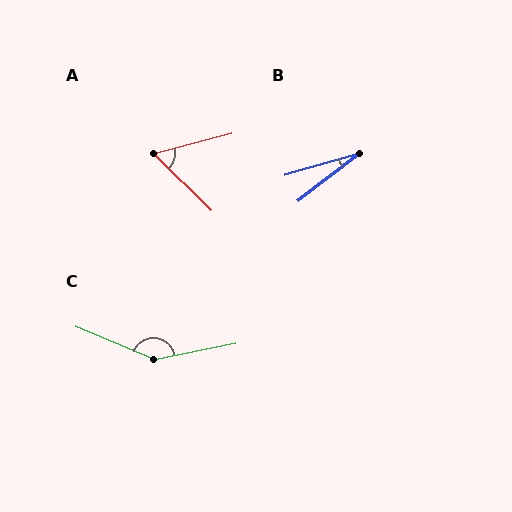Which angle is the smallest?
B, at approximately 21 degrees.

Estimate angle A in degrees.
Approximately 59 degrees.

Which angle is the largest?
C, at approximately 146 degrees.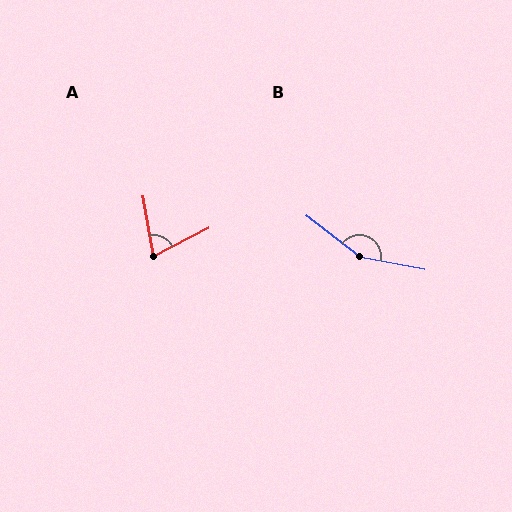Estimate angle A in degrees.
Approximately 73 degrees.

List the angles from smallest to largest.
A (73°), B (154°).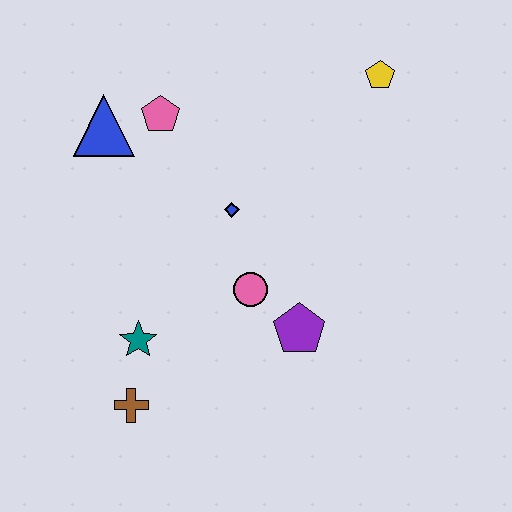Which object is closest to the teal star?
The brown cross is closest to the teal star.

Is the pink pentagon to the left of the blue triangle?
No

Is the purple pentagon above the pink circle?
No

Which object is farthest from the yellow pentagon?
The brown cross is farthest from the yellow pentagon.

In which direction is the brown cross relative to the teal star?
The brown cross is below the teal star.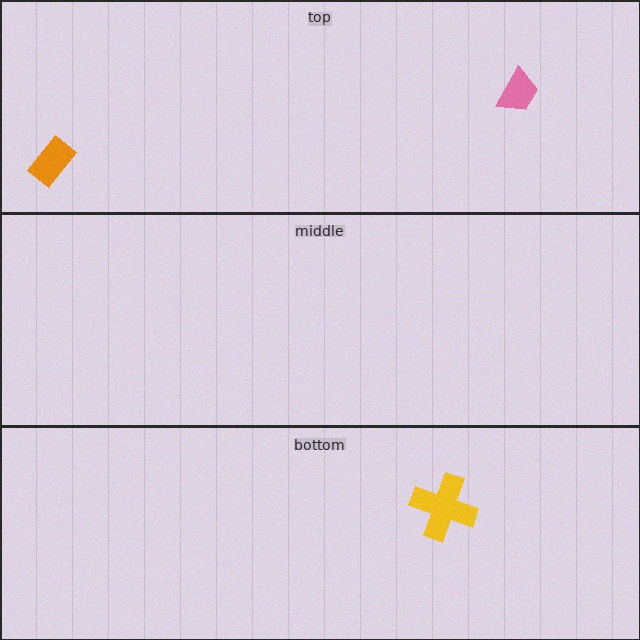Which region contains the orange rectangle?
The top region.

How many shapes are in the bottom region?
1.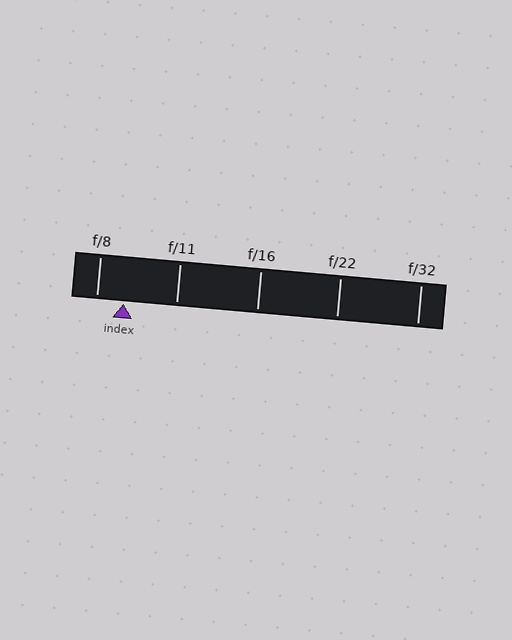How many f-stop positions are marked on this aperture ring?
There are 5 f-stop positions marked.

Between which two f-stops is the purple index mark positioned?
The index mark is between f/8 and f/11.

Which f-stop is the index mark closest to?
The index mark is closest to f/8.